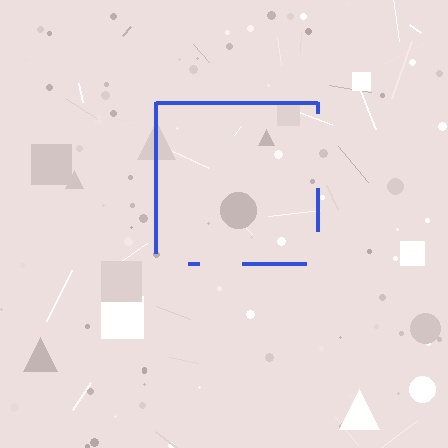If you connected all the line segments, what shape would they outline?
They would outline a square.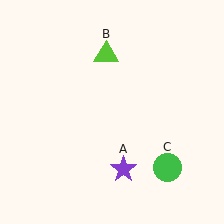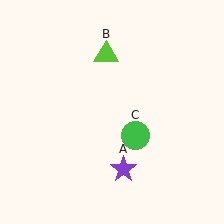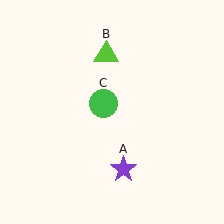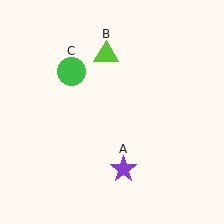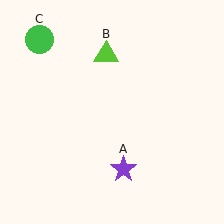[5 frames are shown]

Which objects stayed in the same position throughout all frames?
Purple star (object A) and lime triangle (object B) remained stationary.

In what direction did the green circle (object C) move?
The green circle (object C) moved up and to the left.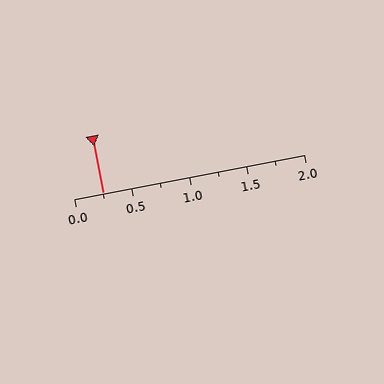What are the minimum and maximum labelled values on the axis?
The axis runs from 0.0 to 2.0.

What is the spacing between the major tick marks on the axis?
The major ticks are spaced 0.5 apart.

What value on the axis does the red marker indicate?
The marker indicates approximately 0.25.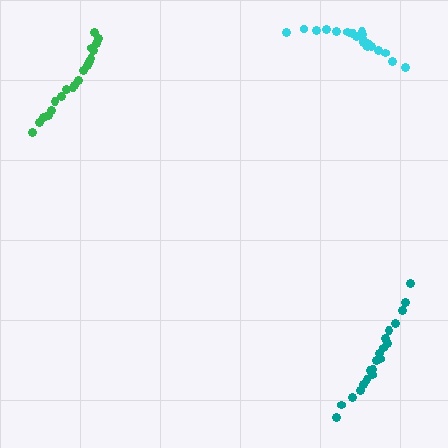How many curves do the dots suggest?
There are 3 distinct paths.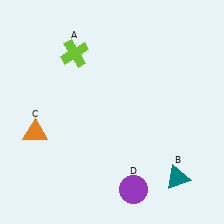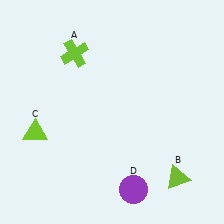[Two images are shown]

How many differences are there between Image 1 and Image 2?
There are 2 differences between the two images.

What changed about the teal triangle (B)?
In Image 1, B is teal. In Image 2, it changed to lime.